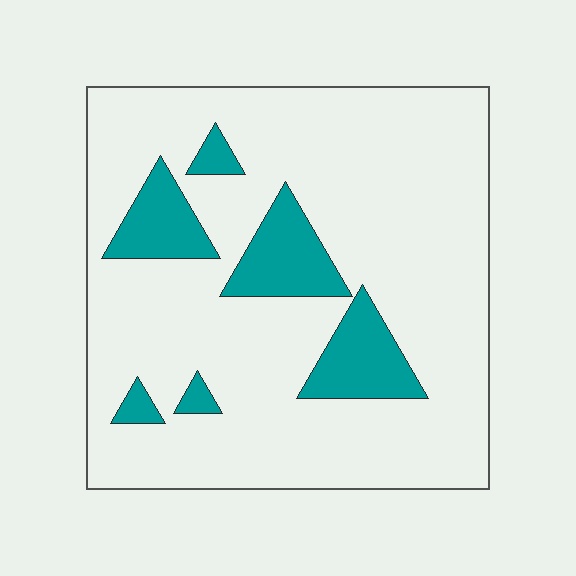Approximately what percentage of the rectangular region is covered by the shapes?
Approximately 15%.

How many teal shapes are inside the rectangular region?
6.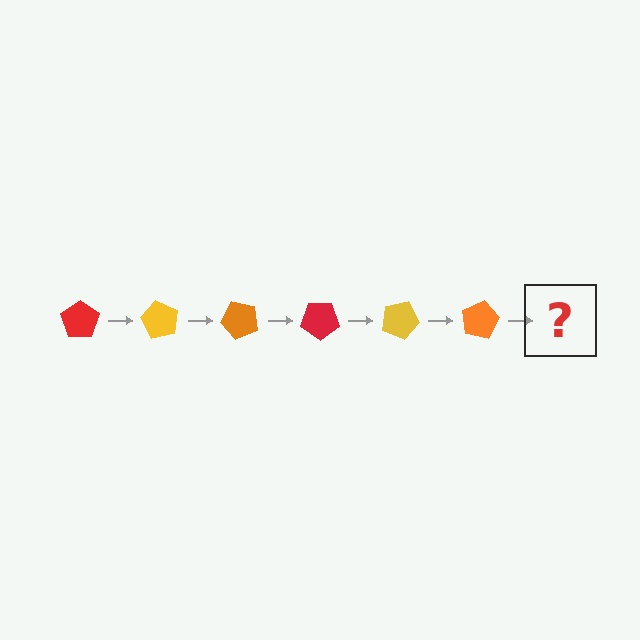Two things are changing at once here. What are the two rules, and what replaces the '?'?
The two rules are that it rotates 60 degrees each step and the color cycles through red, yellow, and orange. The '?' should be a red pentagon, rotated 360 degrees from the start.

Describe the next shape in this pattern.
It should be a red pentagon, rotated 360 degrees from the start.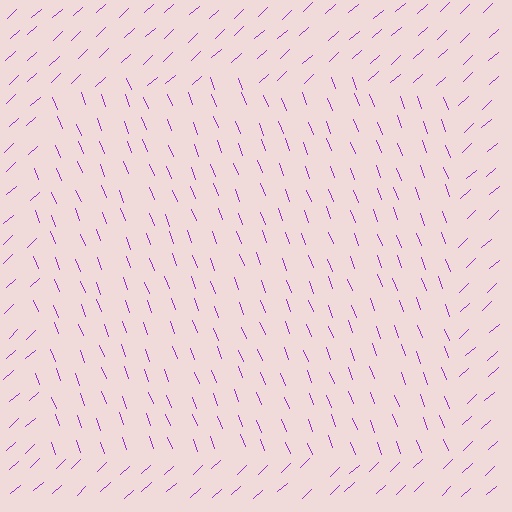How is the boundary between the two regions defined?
The boundary is defined purely by a change in line orientation (approximately 68 degrees difference). All lines are the same color and thickness.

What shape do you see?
I see a rectangle.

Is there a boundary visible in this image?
Yes, there is a texture boundary formed by a change in line orientation.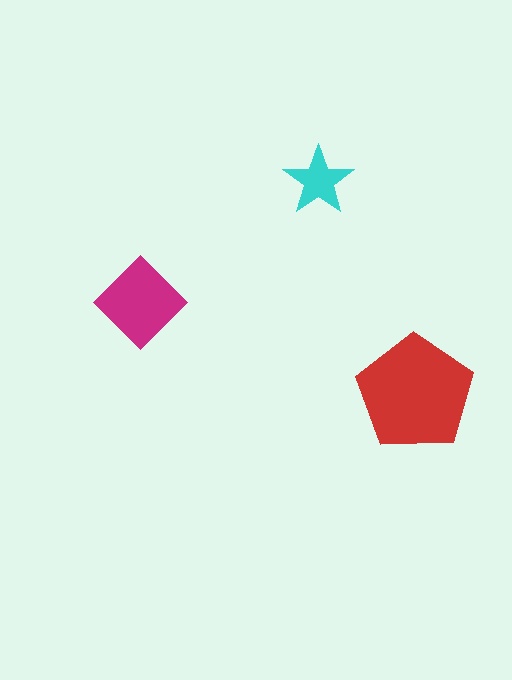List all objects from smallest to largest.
The cyan star, the magenta diamond, the red pentagon.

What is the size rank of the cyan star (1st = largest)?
3rd.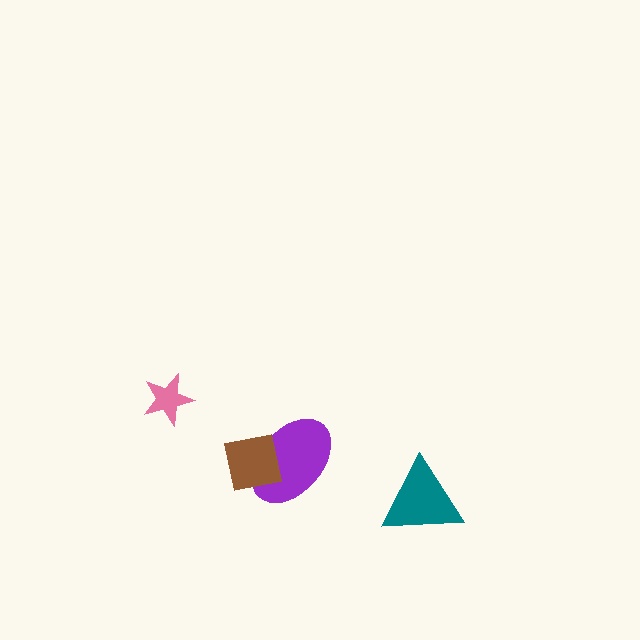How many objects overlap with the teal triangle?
0 objects overlap with the teal triangle.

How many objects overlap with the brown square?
1 object overlaps with the brown square.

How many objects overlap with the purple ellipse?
1 object overlaps with the purple ellipse.